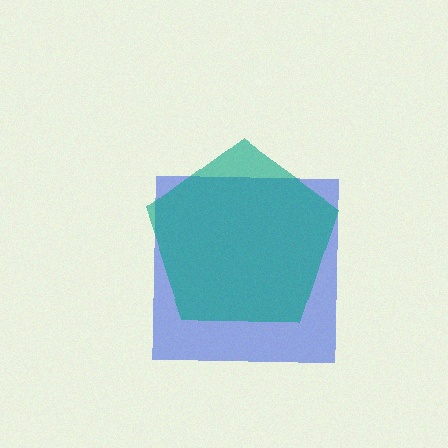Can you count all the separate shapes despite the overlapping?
Yes, there are 2 separate shapes.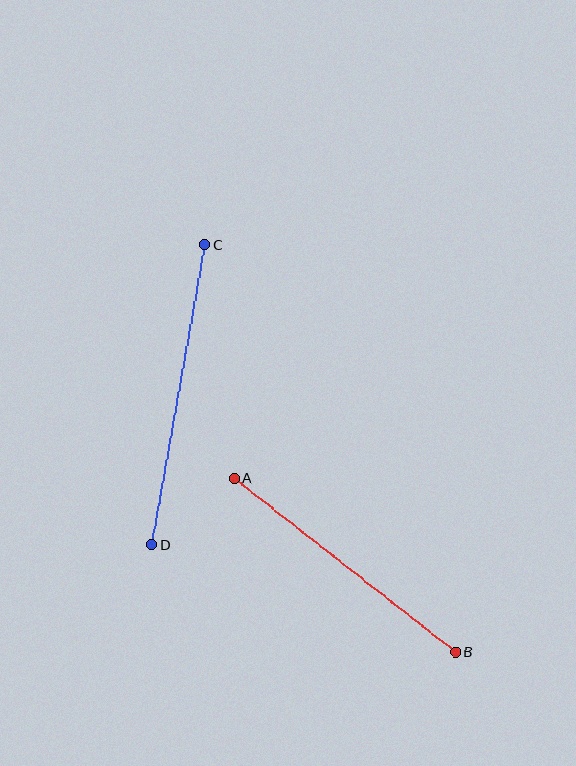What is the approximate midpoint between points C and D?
The midpoint is at approximately (178, 395) pixels.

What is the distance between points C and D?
The distance is approximately 305 pixels.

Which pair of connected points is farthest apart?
Points C and D are farthest apart.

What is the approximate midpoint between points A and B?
The midpoint is at approximately (345, 565) pixels.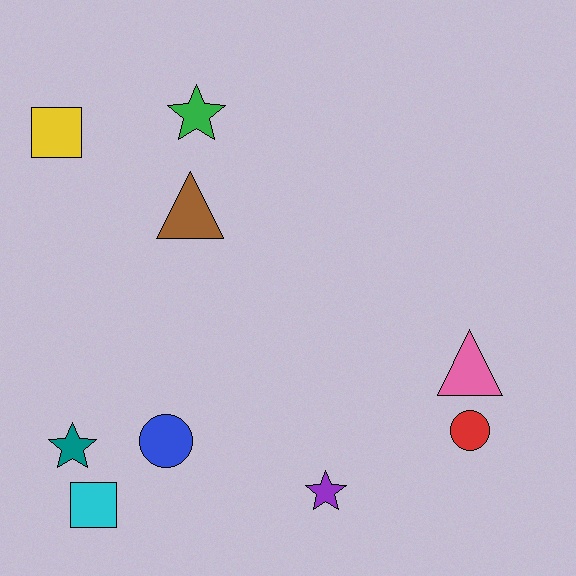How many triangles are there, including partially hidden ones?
There are 2 triangles.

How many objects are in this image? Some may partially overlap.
There are 9 objects.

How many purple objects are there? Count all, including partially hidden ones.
There is 1 purple object.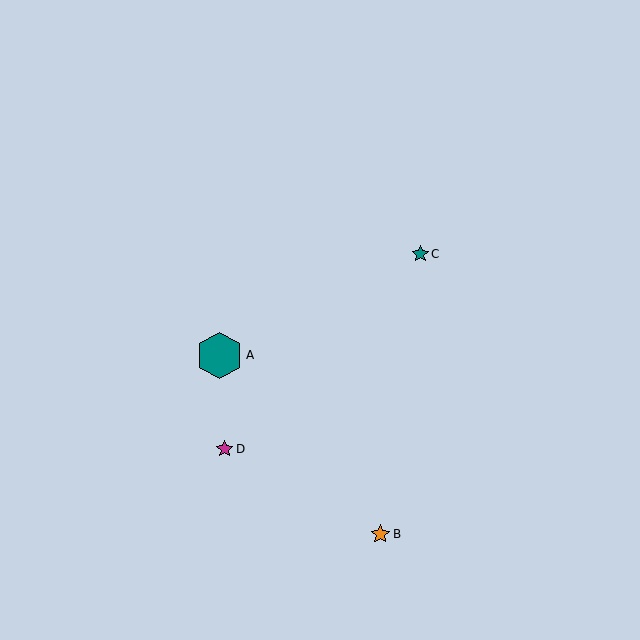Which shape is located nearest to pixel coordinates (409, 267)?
The teal star (labeled C) at (420, 254) is nearest to that location.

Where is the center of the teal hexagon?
The center of the teal hexagon is at (220, 355).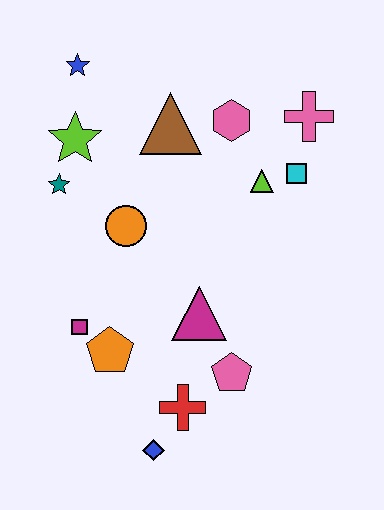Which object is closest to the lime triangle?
The cyan square is closest to the lime triangle.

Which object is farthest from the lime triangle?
The blue diamond is farthest from the lime triangle.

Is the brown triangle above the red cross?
Yes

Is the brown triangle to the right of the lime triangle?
No